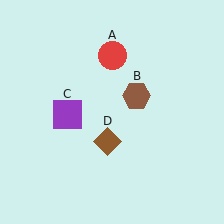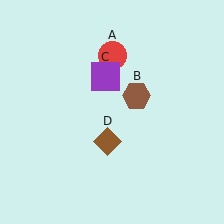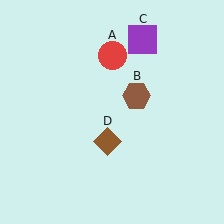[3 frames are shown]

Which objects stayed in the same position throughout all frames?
Red circle (object A) and brown hexagon (object B) and brown diamond (object D) remained stationary.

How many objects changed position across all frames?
1 object changed position: purple square (object C).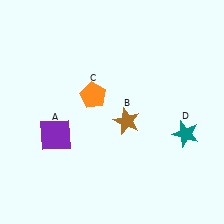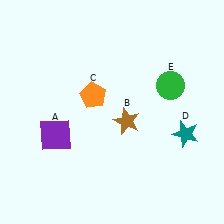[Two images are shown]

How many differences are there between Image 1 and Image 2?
There is 1 difference between the two images.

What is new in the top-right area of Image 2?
A green circle (E) was added in the top-right area of Image 2.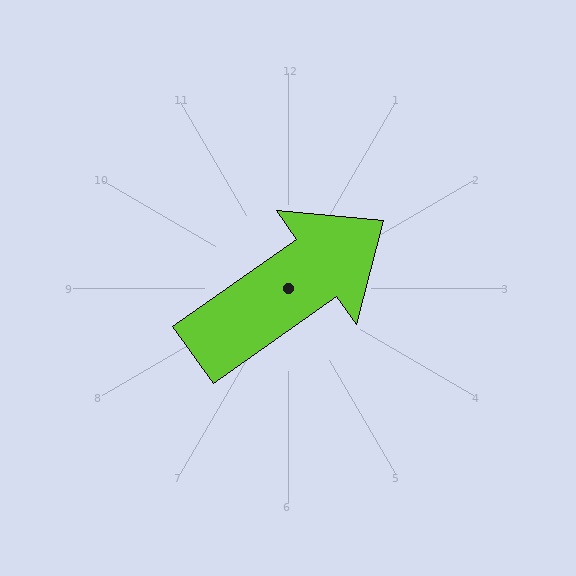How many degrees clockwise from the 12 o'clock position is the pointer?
Approximately 55 degrees.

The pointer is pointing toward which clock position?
Roughly 2 o'clock.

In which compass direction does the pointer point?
Northeast.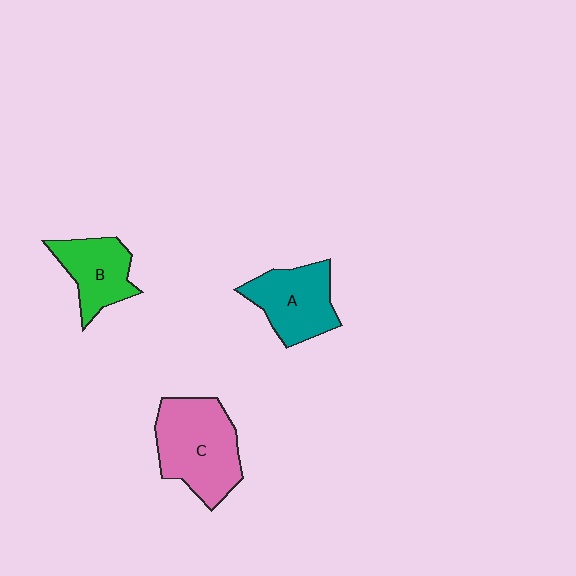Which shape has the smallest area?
Shape B (green).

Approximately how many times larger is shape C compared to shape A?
Approximately 1.3 times.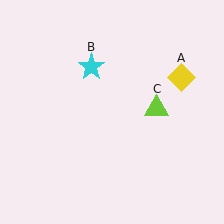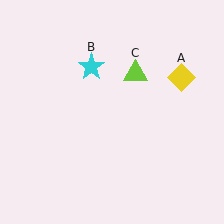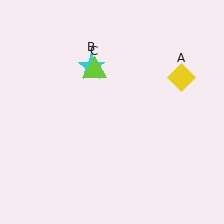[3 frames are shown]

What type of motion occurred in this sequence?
The lime triangle (object C) rotated counterclockwise around the center of the scene.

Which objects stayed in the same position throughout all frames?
Yellow diamond (object A) and cyan star (object B) remained stationary.